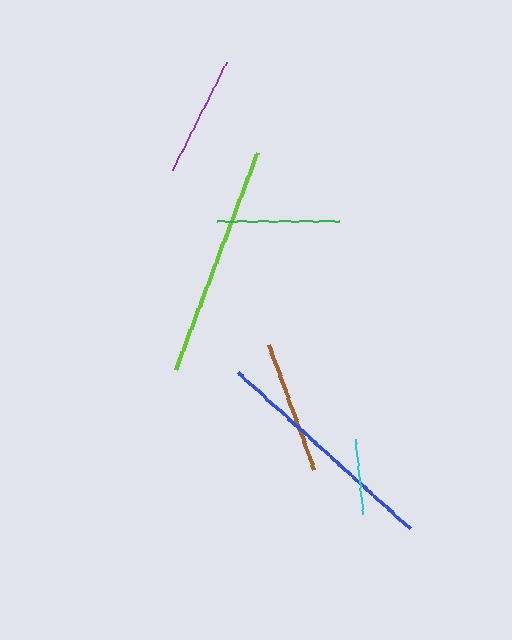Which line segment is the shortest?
The cyan line is the shortest at approximately 76 pixels.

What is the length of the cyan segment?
The cyan segment is approximately 76 pixels long.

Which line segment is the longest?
The lime line is the longest at approximately 233 pixels.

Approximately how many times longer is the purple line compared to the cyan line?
The purple line is approximately 1.6 times the length of the cyan line.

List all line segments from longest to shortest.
From longest to shortest: lime, blue, brown, green, purple, cyan.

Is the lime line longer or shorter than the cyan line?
The lime line is longer than the cyan line.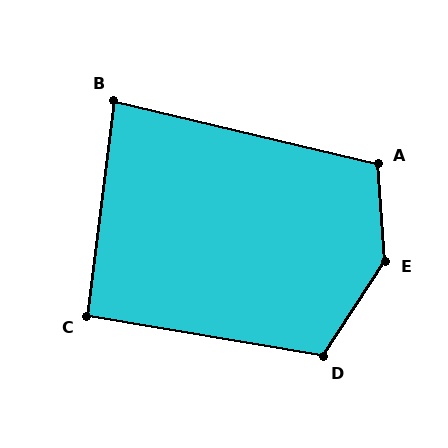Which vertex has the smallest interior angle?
B, at approximately 84 degrees.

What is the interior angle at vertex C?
Approximately 92 degrees (approximately right).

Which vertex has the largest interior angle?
E, at approximately 143 degrees.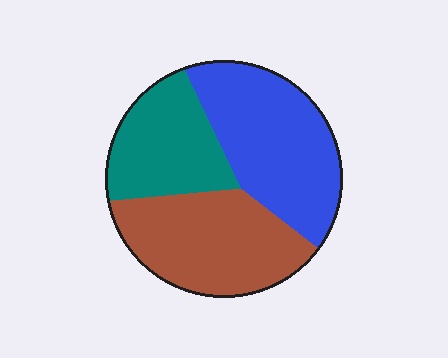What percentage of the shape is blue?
Blue covers 39% of the shape.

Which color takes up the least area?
Teal, at roughly 25%.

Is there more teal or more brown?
Brown.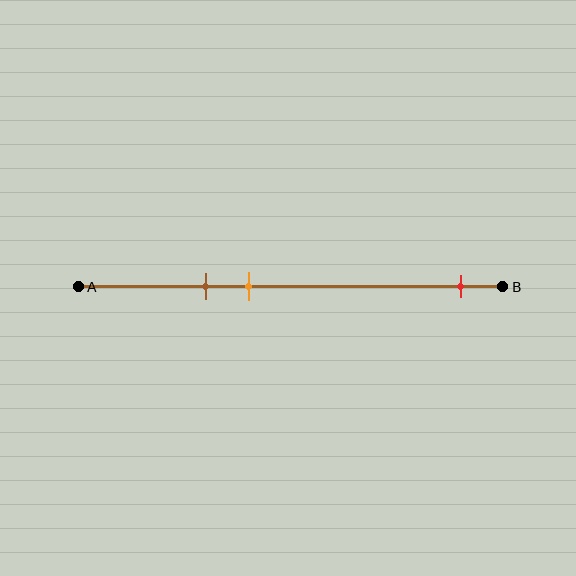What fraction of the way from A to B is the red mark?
The red mark is approximately 90% (0.9) of the way from A to B.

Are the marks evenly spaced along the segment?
No, the marks are not evenly spaced.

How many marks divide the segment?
There are 3 marks dividing the segment.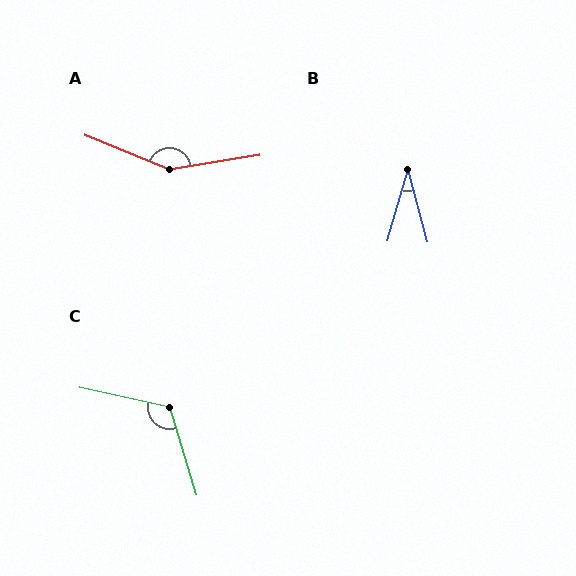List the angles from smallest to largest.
B (31°), C (119°), A (149°).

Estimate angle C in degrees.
Approximately 119 degrees.